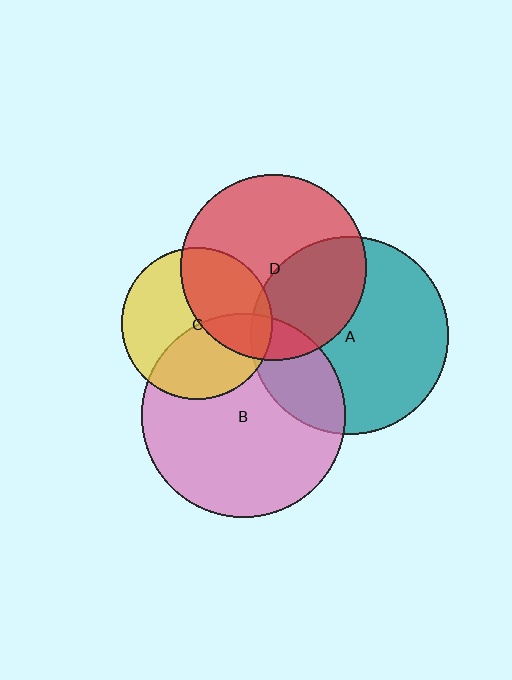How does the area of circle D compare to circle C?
Approximately 1.5 times.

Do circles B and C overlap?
Yes.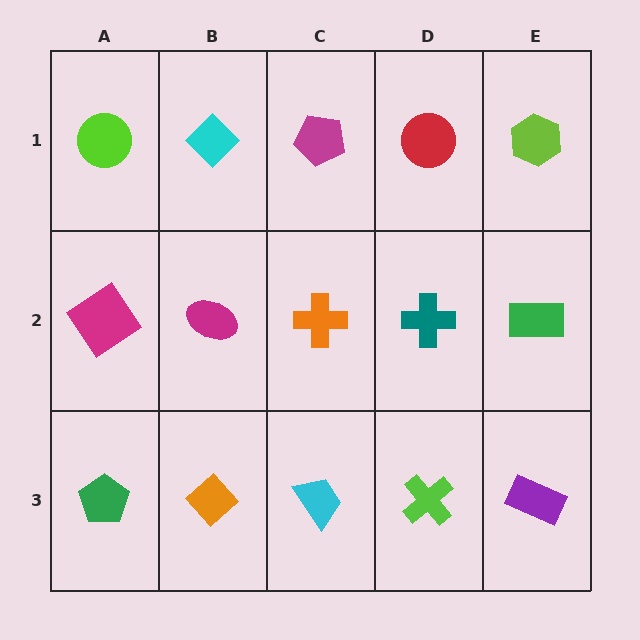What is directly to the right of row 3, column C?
A lime cross.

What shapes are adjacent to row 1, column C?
An orange cross (row 2, column C), a cyan diamond (row 1, column B), a red circle (row 1, column D).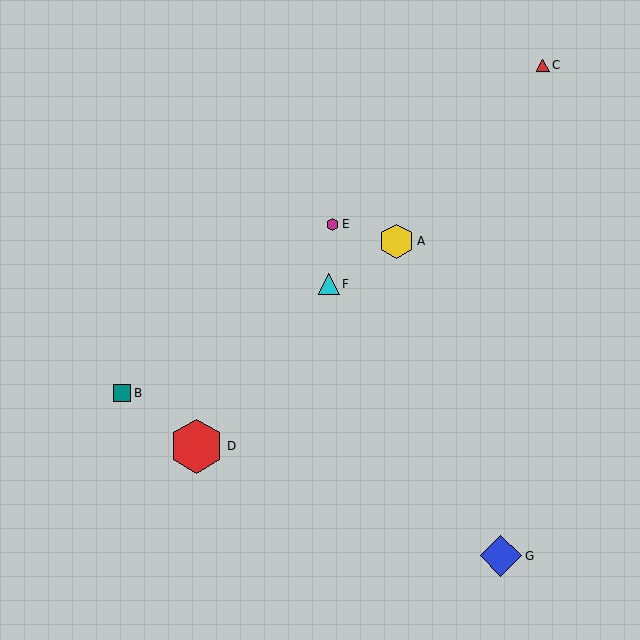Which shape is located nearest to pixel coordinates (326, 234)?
The magenta hexagon (labeled E) at (333, 224) is nearest to that location.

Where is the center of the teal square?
The center of the teal square is at (122, 393).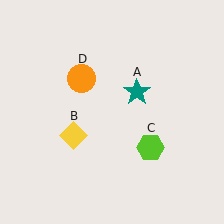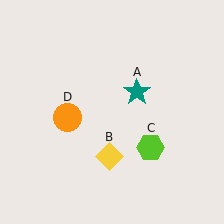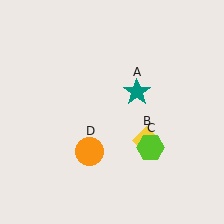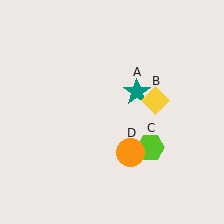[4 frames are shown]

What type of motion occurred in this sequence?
The yellow diamond (object B), orange circle (object D) rotated counterclockwise around the center of the scene.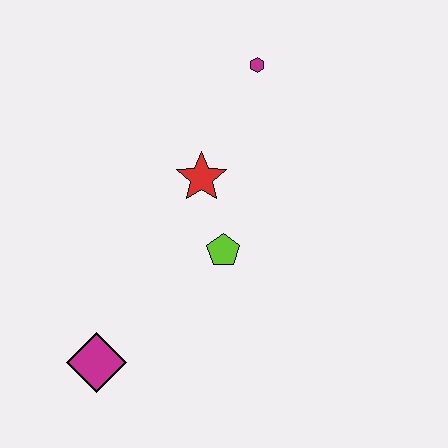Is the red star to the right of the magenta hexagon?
No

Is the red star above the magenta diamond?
Yes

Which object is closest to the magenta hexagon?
The red star is closest to the magenta hexagon.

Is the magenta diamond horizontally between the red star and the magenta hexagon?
No